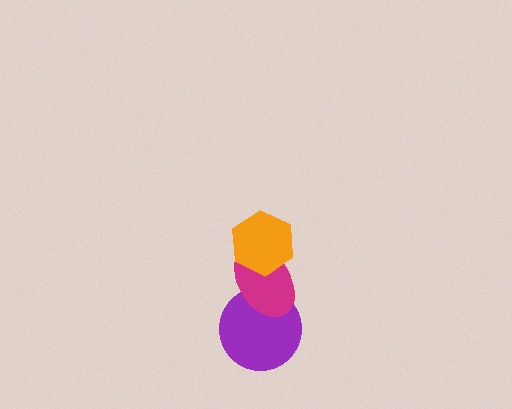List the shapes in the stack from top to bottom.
From top to bottom: the orange hexagon, the magenta ellipse, the purple circle.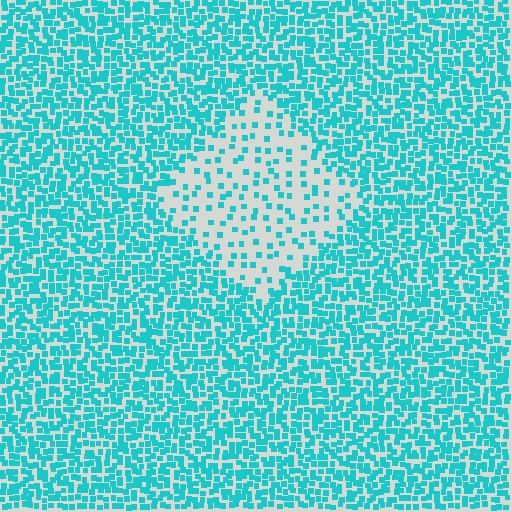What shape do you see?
I see a diamond.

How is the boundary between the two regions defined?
The boundary is defined by a change in element density (approximately 3.0x ratio). All elements are the same color, size, and shape.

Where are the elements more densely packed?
The elements are more densely packed outside the diamond boundary.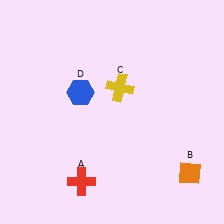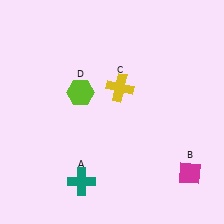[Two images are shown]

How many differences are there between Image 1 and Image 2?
There are 3 differences between the two images.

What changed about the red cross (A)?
In Image 1, A is red. In Image 2, it changed to teal.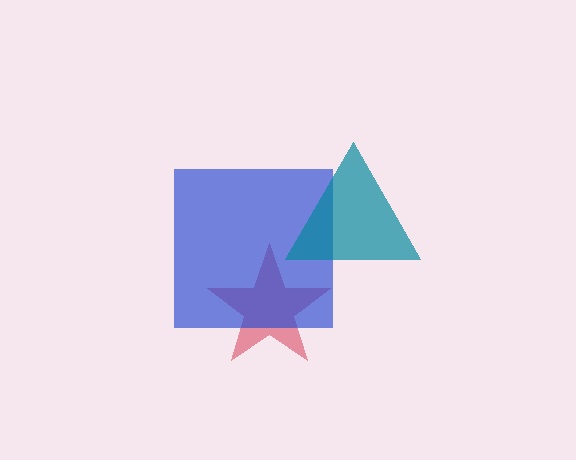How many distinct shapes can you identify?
There are 3 distinct shapes: a red star, a blue square, a teal triangle.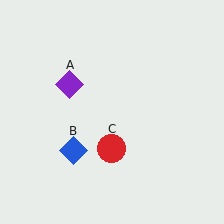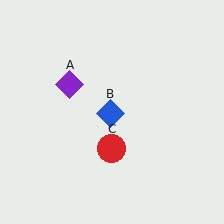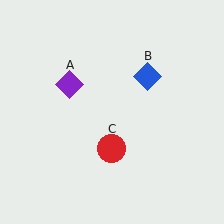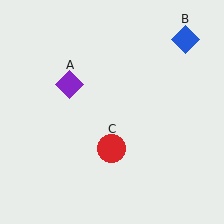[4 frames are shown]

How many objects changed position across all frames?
1 object changed position: blue diamond (object B).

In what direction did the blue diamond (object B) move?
The blue diamond (object B) moved up and to the right.